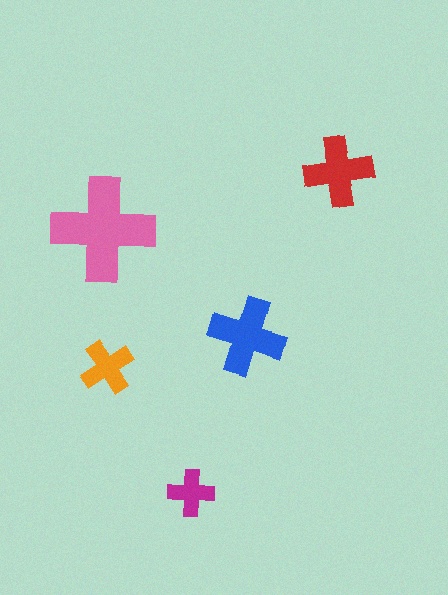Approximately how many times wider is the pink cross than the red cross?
About 1.5 times wider.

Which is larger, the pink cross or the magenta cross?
The pink one.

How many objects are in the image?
There are 5 objects in the image.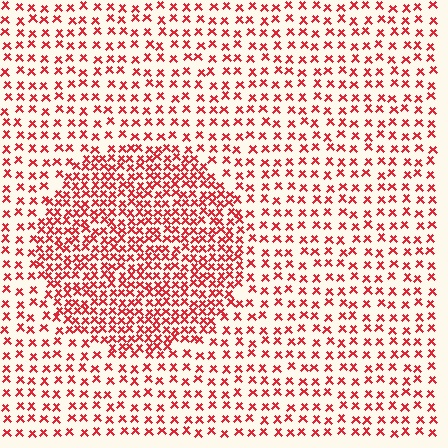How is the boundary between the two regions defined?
The boundary is defined by a change in element density (approximately 2.0x ratio). All elements are the same color, size, and shape.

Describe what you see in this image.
The image contains small red elements arranged at two different densities. A circle-shaped region is visible where the elements are more densely packed than the surrounding area.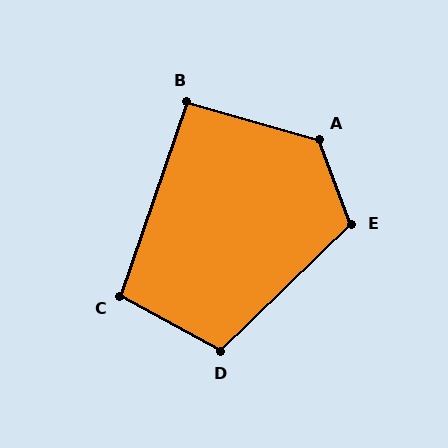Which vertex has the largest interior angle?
A, at approximately 126 degrees.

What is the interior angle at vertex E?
Approximately 113 degrees (obtuse).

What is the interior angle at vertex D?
Approximately 107 degrees (obtuse).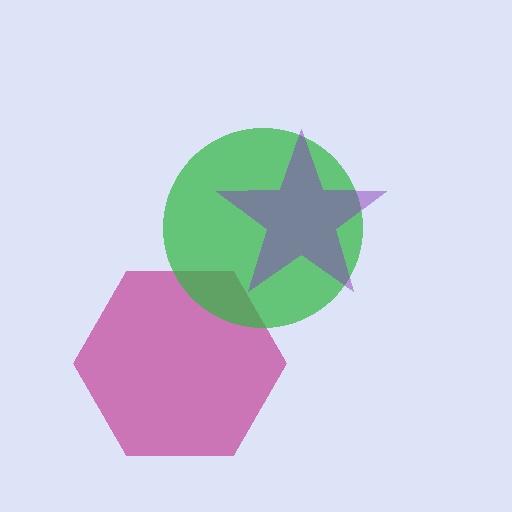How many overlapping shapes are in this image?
There are 3 overlapping shapes in the image.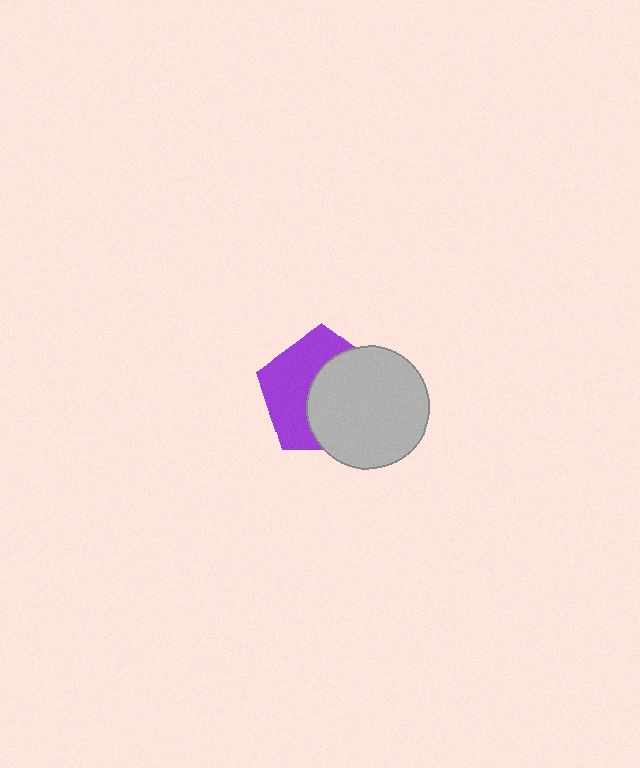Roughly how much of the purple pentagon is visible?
About half of it is visible (roughly 47%).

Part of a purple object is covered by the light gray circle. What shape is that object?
It is a pentagon.